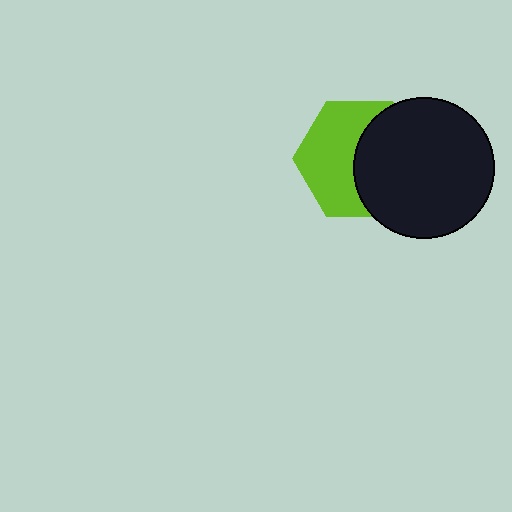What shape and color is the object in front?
The object in front is a black circle.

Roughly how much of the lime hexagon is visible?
About half of it is visible (roughly 54%).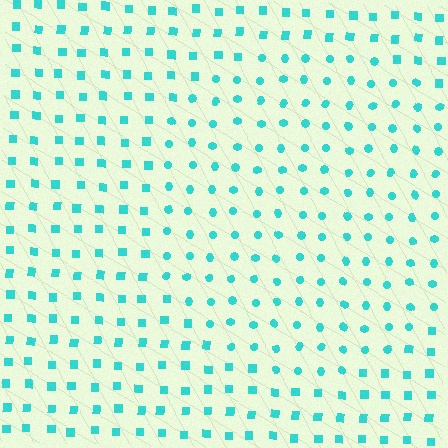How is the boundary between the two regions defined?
The boundary is defined by a change in element shape: circles inside vs. squares outside. All elements share the same color and spacing.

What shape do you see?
I see a circle.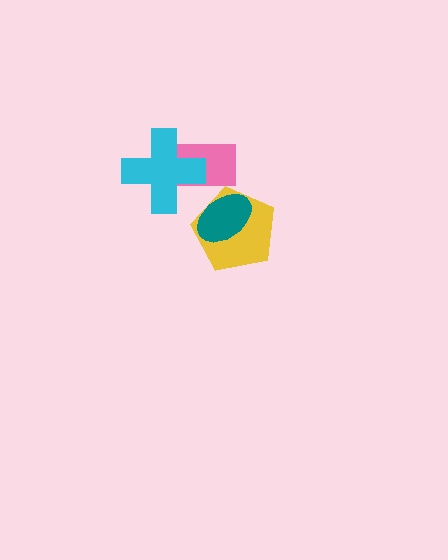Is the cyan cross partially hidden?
No, no other shape covers it.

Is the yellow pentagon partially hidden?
Yes, it is partially covered by another shape.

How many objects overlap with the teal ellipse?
2 objects overlap with the teal ellipse.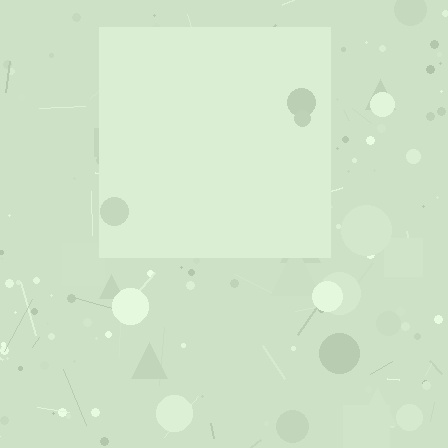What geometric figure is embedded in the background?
A square is embedded in the background.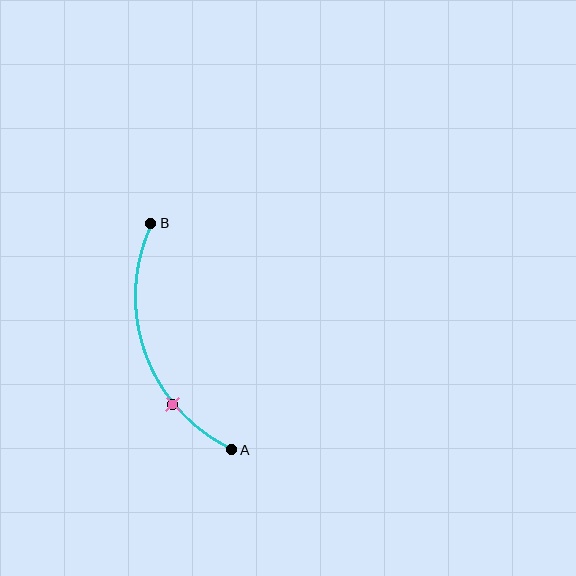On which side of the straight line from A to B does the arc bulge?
The arc bulges to the left of the straight line connecting A and B.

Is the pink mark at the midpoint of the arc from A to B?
No. The pink mark lies on the arc but is closer to endpoint A. The arc midpoint would be at the point on the curve equidistant along the arc from both A and B.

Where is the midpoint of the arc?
The arc midpoint is the point on the curve farthest from the straight line joining A and B. It sits to the left of that line.